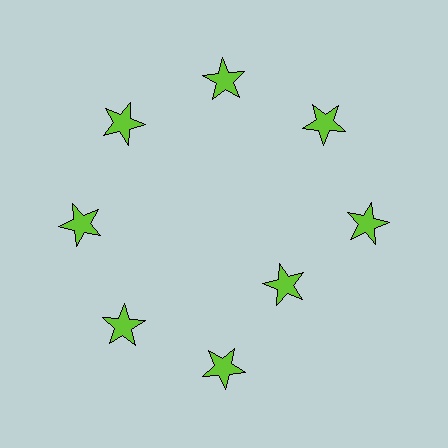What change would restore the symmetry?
The symmetry would be restored by moving it outward, back onto the ring so that all 8 stars sit at equal angles and equal distance from the center.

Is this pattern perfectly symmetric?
No. The 8 lime stars are arranged in a ring, but one element near the 4 o'clock position is pulled inward toward the center, breaking the 8-fold rotational symmetry.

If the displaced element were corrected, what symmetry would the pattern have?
It would have 8-fold rotational symmetry — the pattern would map onto itself every 45 degrees.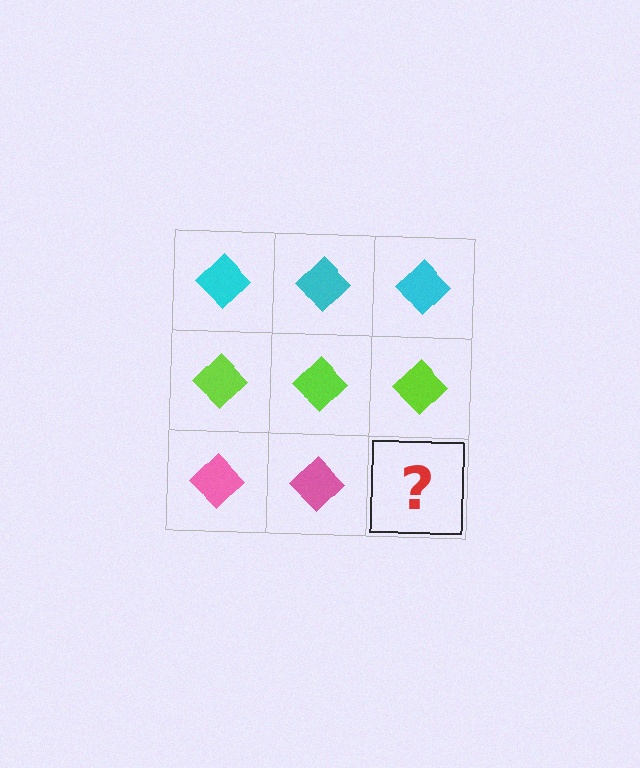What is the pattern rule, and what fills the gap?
The rule is that each row has a consistent color. The gap should be filled with a pink diamond.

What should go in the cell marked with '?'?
The missing cell should contain a pink diamond.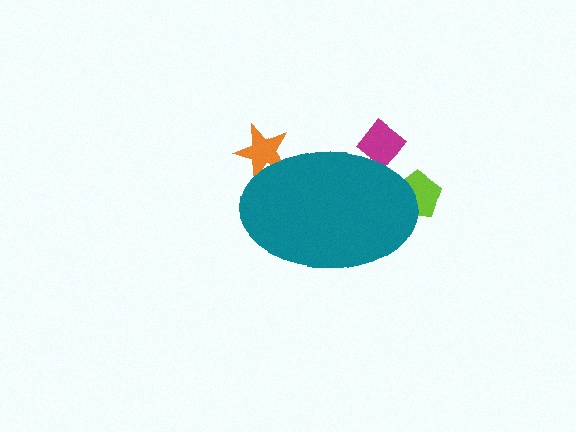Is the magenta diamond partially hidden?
Yes, the magenta diamond is partially hidden behind the teal ellipse.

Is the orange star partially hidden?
Yes, the orange star is partially hidden behind the teal ellipse.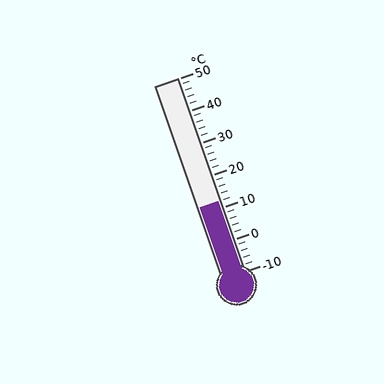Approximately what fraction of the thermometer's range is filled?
The thermometer is filled to approximately 35% of its range.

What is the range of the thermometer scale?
The thermometer scale ranges from -10°C to 50°C.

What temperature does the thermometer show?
The thermometer shows approximately 12°C.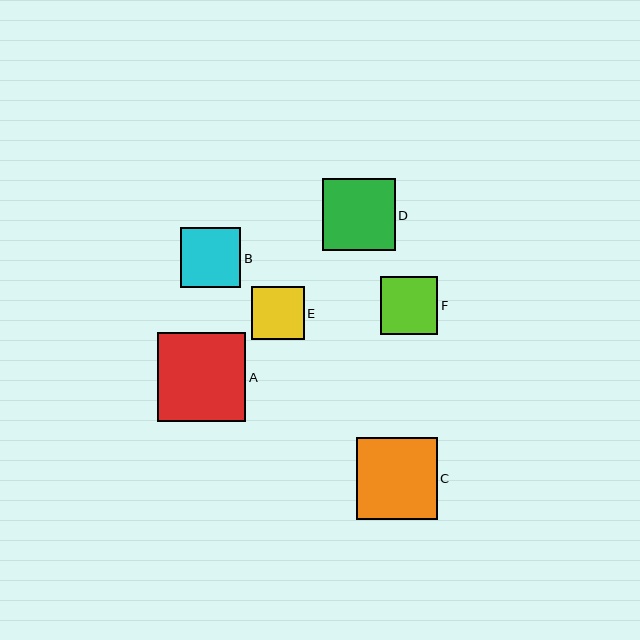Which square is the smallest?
Square E is the smallest with a size of approximately 53 pixels.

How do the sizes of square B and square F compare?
Square B and square F are approximately the same size.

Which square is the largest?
Square A is the largest with a size of approximately 88 pixels.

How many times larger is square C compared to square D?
Square C is approximately 1.1 times the size of square D.